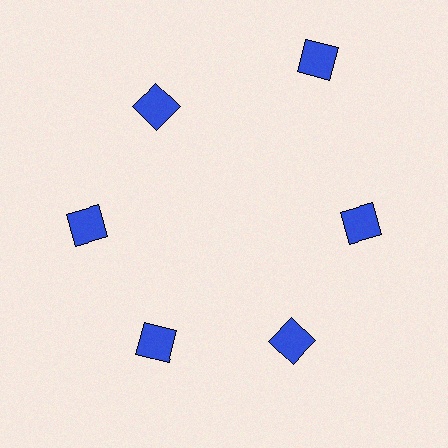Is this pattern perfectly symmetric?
No. The 6 blue squares are arranged in a ring, but one element near the 1 o'clock position is pushed outward from the center, breaking the 6-fold rotational symmetry.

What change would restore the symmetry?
The symmetry would be restored by moving it inward, back onto the ring so that all 6 squares sit at equal angles and equal distance from the center.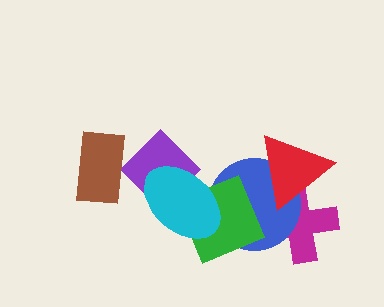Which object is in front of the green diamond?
The cyan ellipse is in front of the green diamond.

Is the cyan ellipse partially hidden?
No, no other shape covers it.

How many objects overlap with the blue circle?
4 objects overlap with the blue circle.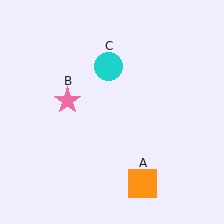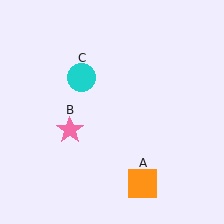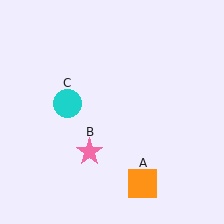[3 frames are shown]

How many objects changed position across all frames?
2 objects changed position: pink star (object B), cyan circle (object C).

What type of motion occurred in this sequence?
The pink star (object B), cyan circle (object C) rotated counterclockwise around the center of the scene.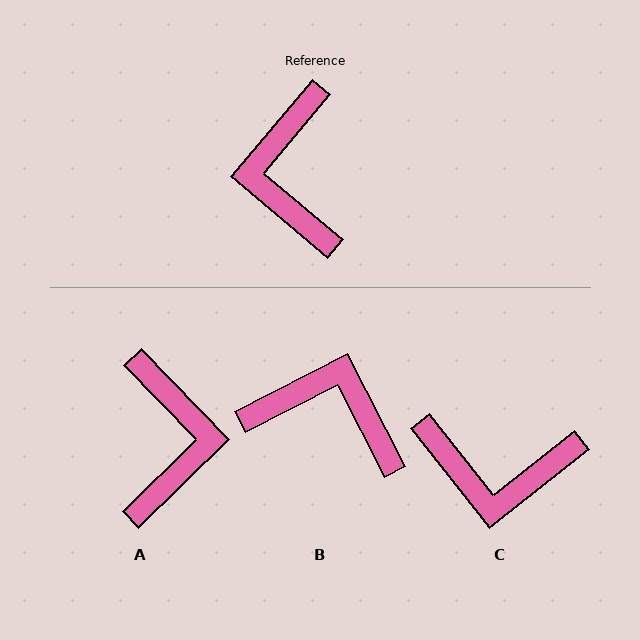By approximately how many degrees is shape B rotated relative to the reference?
Approximately 113 degrees clockwise.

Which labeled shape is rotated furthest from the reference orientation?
A, about 174 degrees away.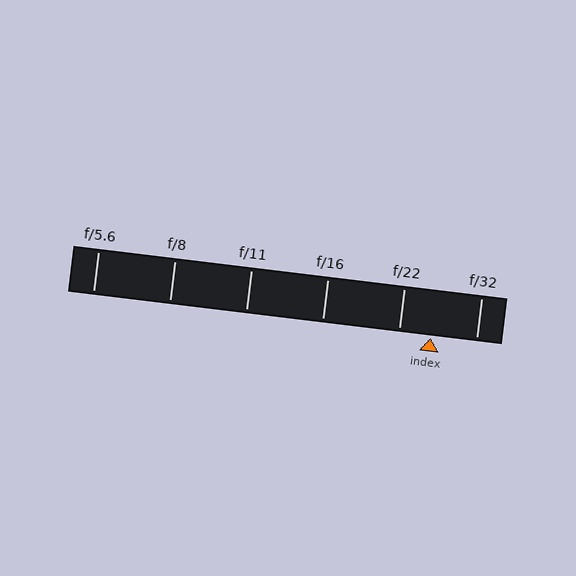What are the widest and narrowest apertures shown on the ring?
The widest aperture shown is f/5.6 and the narrowest is f/32.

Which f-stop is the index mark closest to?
The index mark is closest to f/22.